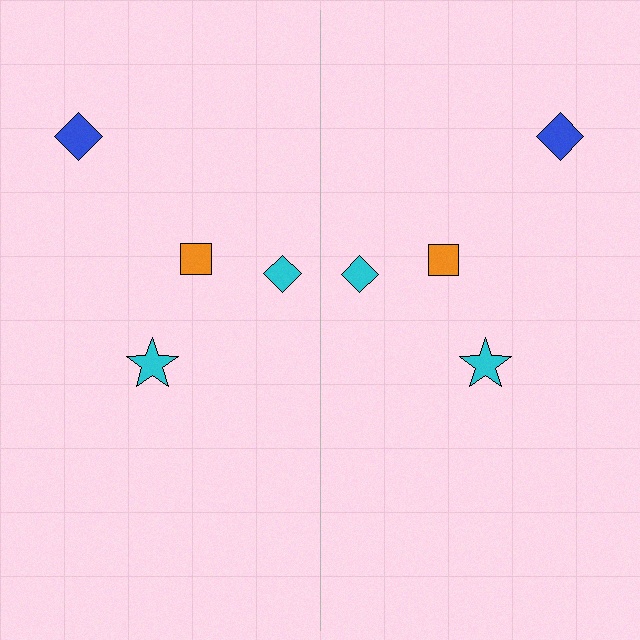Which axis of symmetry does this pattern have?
The pattern has a vertical axis of symmetry running through the center of the image.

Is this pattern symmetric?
Yes, this pattern has bilateral (reflection) symmetry.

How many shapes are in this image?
There are 8 shapes in this image.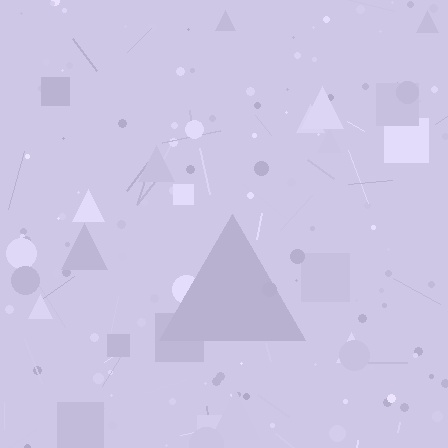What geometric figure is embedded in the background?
A triangle is embedded in the background.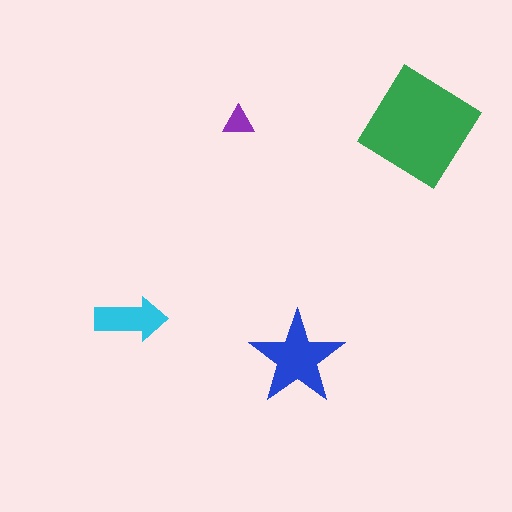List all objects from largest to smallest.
The green diamond, the blue star, the cyan arrow, the purple triangle.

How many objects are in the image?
There are 4 objects in the image.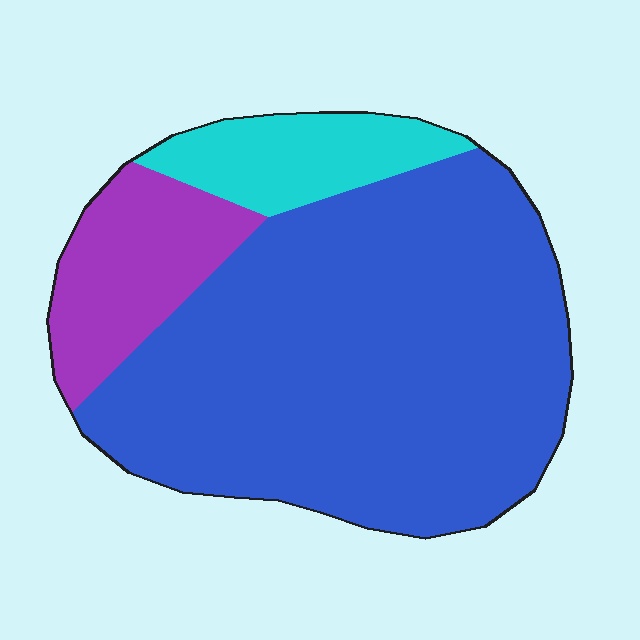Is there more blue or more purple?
Blue.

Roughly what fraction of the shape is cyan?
Cyan takes up about one eighth (1/8) of the shape.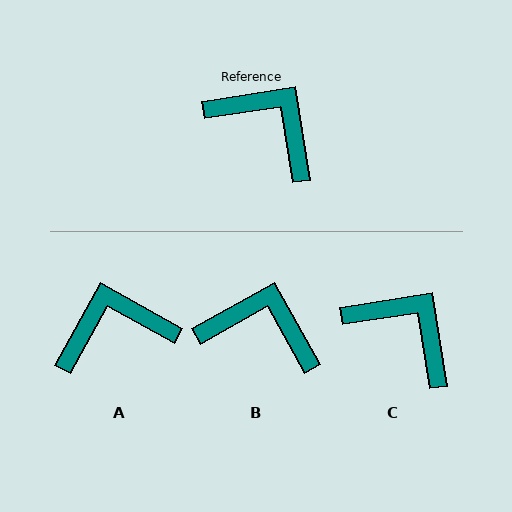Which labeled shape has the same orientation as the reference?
C.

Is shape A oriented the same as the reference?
No, it is off by about 52 degrees.